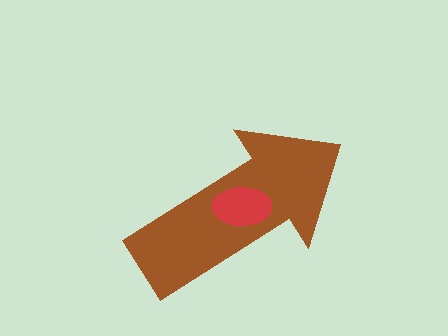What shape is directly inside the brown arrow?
The red ellipse.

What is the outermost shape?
The brown arrow.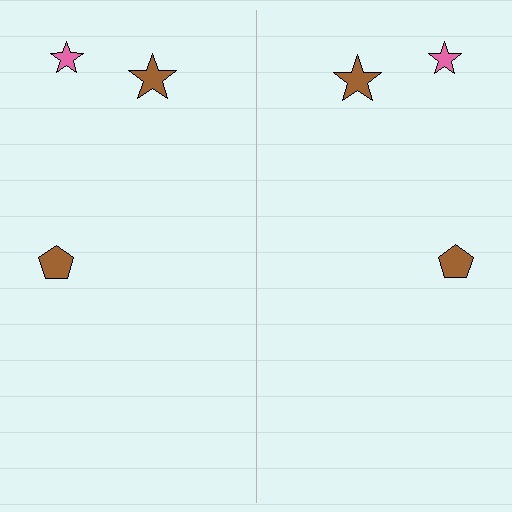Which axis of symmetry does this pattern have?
The pattern has a vertical axis of symmetry running through the center of the image.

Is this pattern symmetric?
Yes, this pattern has bilateral (reflection) symmetry.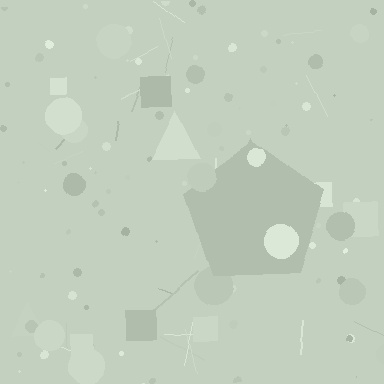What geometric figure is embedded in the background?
A pentagon is embedded in the background.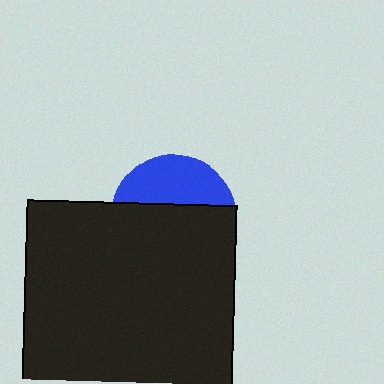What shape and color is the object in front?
The object in front is a black rectangle.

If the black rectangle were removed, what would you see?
You would see the complete blue circle.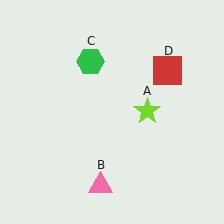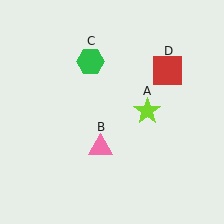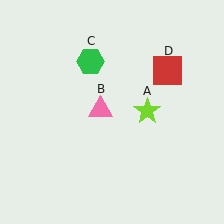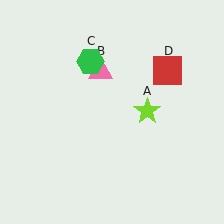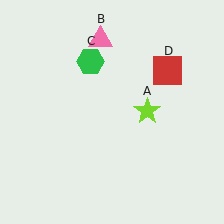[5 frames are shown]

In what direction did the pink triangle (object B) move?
The pink triangle (object B) moved up.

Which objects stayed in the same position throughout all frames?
Lime star (object A) and green hexagon (object C) and red square (object D) remained stationary.